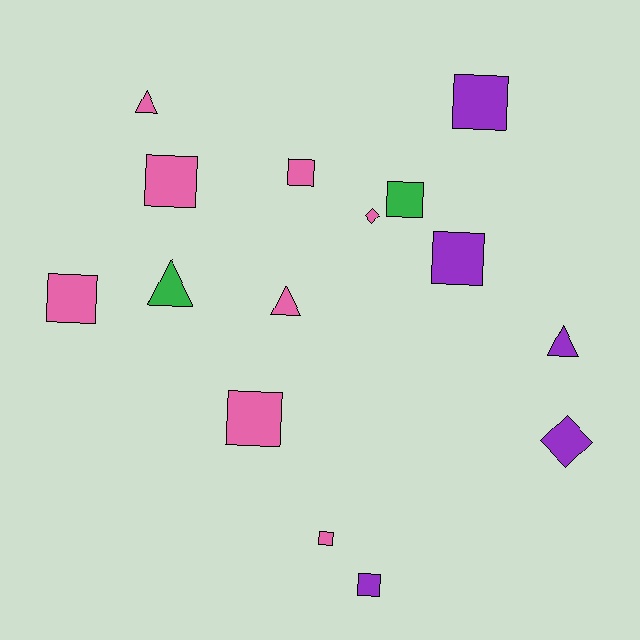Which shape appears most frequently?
Square, with 9 objects.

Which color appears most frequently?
Pink, with 8 objects.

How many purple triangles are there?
There is 1 purple triangle.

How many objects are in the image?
There are 15 objects.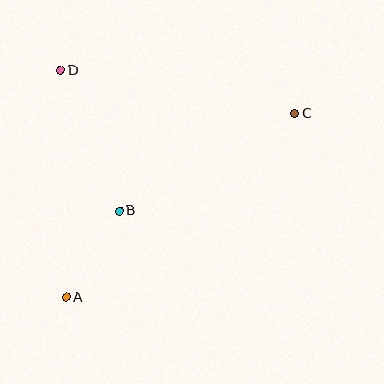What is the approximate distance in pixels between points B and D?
The distance between B and D is approximately 152 pixels.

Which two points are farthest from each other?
Points A and C are farthest from each other.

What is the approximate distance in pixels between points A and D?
The distance between A and D is approximately 227 pixels.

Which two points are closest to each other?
Points A and B are closest to each other.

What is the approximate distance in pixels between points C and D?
The distance between C and D is approximately 239 pixels.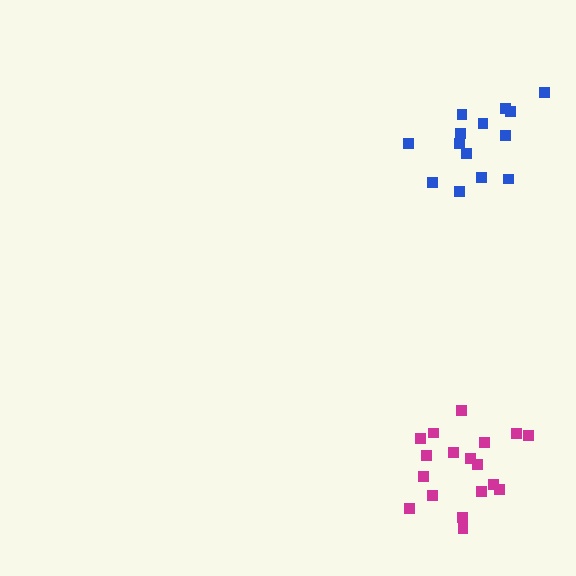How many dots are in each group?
Group 1: 14 dots, Group 2: 18 dots (32 total).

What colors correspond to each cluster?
The clusters are colored: blue, magenta.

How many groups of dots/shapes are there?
There are 2 groups.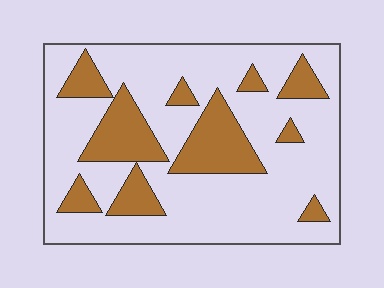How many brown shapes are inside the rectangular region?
10.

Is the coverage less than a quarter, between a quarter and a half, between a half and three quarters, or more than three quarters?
Between a quarter and a half.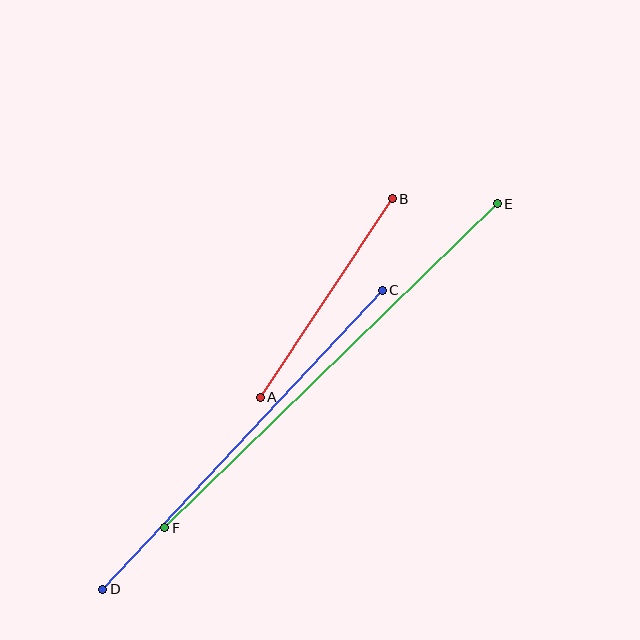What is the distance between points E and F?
The distance is approximately 464 pixels.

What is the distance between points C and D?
The distance is approximately 409 pixels.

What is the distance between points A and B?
The distance is approximately 239 pixels.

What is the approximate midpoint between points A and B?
The midpoint is at approximately (326, 298) pixels.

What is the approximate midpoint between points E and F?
The midpoint is at approximately (331, 366) pixels.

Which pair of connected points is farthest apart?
Points E and F are farthest apart.